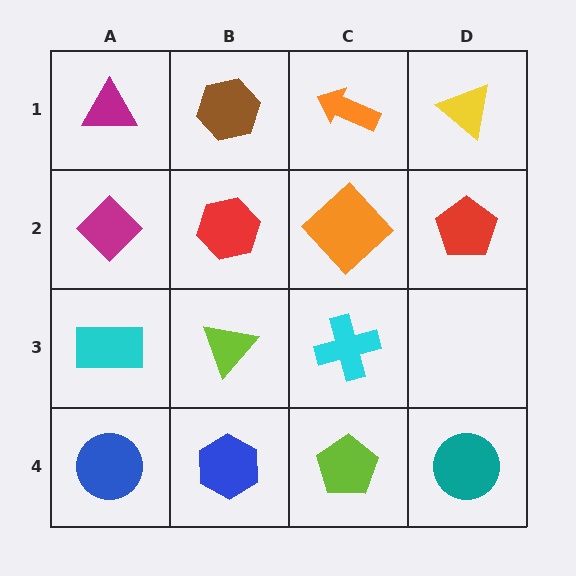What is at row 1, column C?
An orange arrow.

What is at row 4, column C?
A lime pentagon.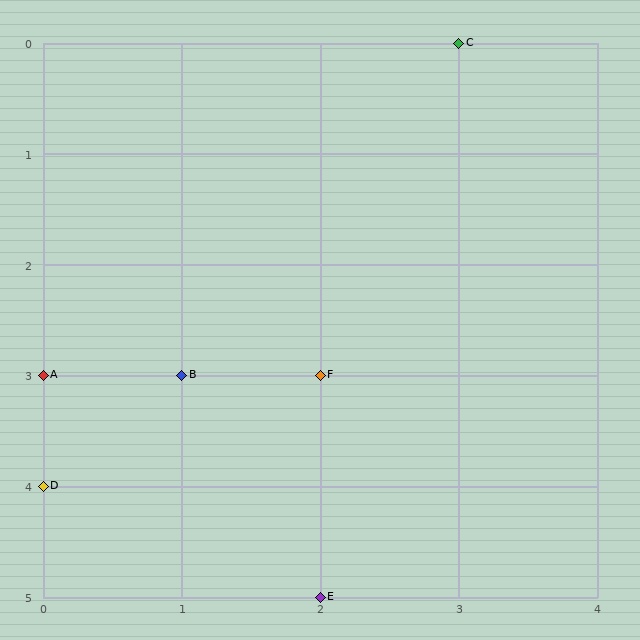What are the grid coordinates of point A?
Point A is at grid coordinates (0, 3).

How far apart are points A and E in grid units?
Points A and E are 2 columns and 2 rows apart (about 2.8 grid units diagonally).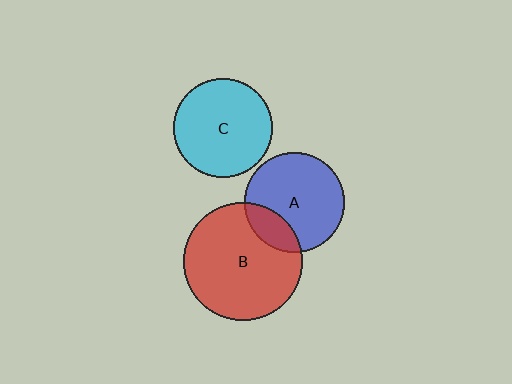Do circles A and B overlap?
Yes.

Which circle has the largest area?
Circle B (red).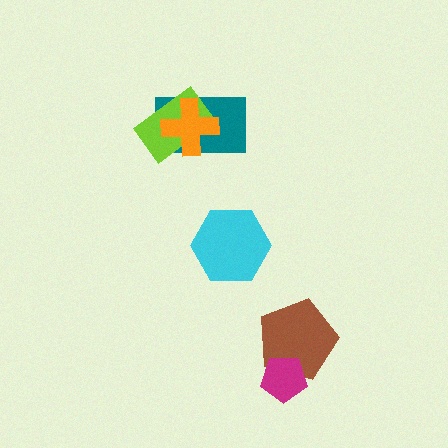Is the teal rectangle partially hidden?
Yes, it is partially covered by another shape.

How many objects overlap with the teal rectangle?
2 objects overlap with the teal rectangle.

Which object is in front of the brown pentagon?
The magenta pentagon is in front of the brown pentagon.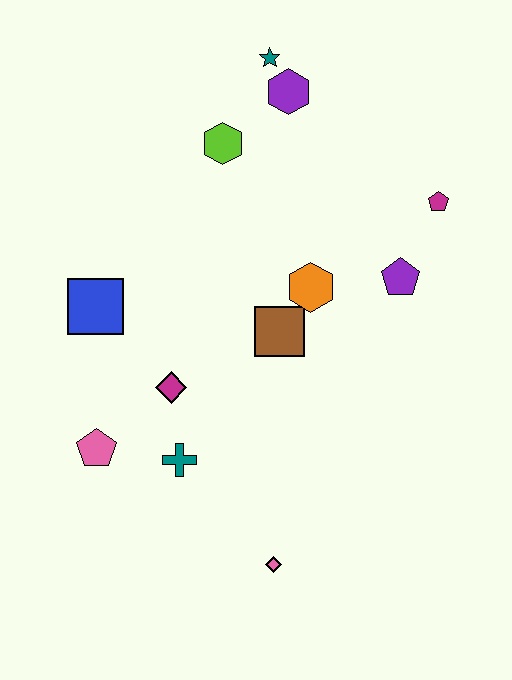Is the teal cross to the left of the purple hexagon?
Yes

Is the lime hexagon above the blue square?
Yes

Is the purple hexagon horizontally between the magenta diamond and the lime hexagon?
No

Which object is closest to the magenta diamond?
The teal cross is closest to the magenta diamond.